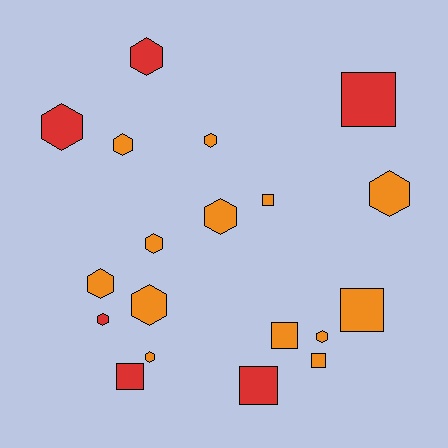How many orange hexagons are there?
There are 9 orange hexagons.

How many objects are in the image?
There are 19 objects.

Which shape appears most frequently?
Hexagon, with 12 objects.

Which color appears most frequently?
Orange, with 13 objects.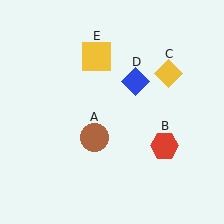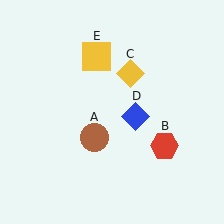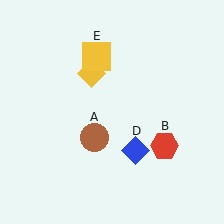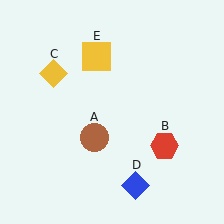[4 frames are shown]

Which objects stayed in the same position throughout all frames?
Brown circle (object A) and red hexagon (object B) and yellow square (object E) remained stationary.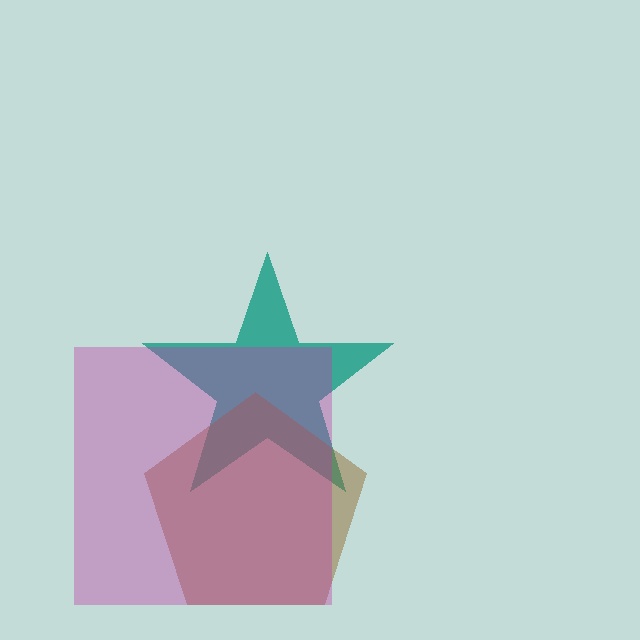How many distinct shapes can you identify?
There are 3 distinct shapes: a teal star, a brown pentagon, a magenta square.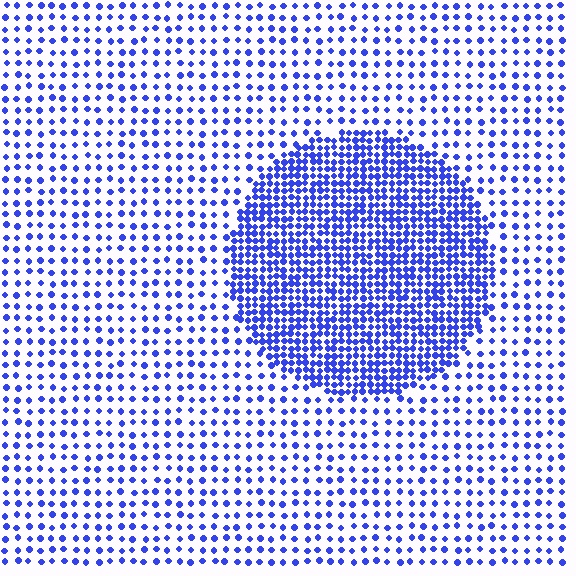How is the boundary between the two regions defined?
The boundary is defined by a change in element density (approximately 2.6x ratio). All elements are the same color, size, and shape.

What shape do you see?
I see a circle.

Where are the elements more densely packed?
The elements are more densely packed inside the circle boundary.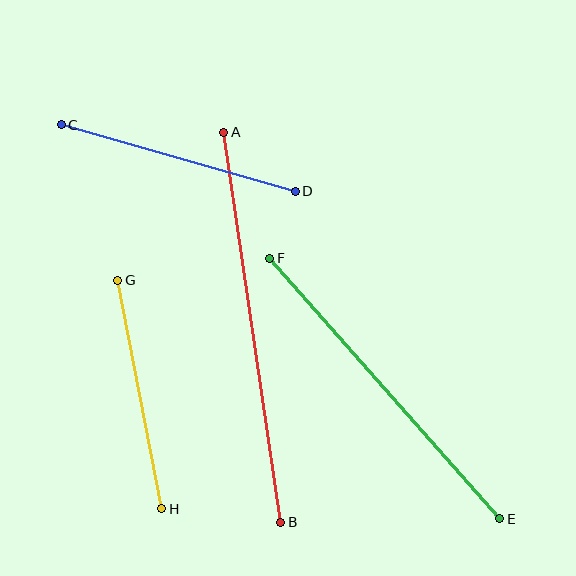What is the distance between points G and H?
The distance is approximately 233 pixels.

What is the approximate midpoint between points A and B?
The midpoint is at approximately (252, 327) pixels.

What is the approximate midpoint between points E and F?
The midpoint is at approximately (385, 388) pixels.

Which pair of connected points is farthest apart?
Points A and B are farthest apart.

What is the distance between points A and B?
The distance is approximately 394 pixels.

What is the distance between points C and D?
The distance is approximately 243 pixels.